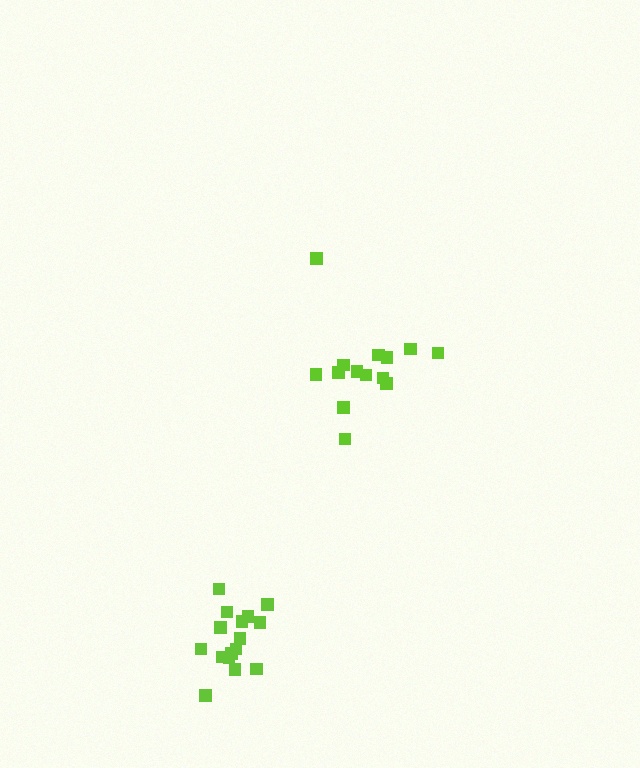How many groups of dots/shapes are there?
There are 2 groups.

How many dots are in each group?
Group 1: 16 dots, Group 2: 14 dots (30 total).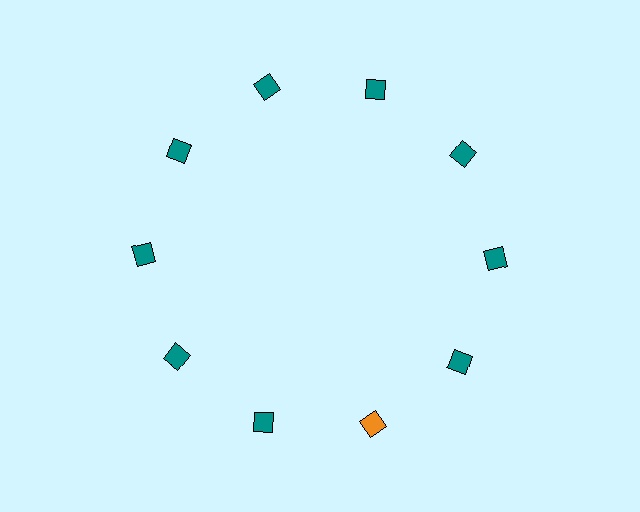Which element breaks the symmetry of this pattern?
The orange square at roughly the 5 o'clock position breaks the symmetry. All other shapes are teal squares.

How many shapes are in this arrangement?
There are 10 shapes arranged in a ring pattern.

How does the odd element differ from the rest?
It has a different color: orange instead of teal.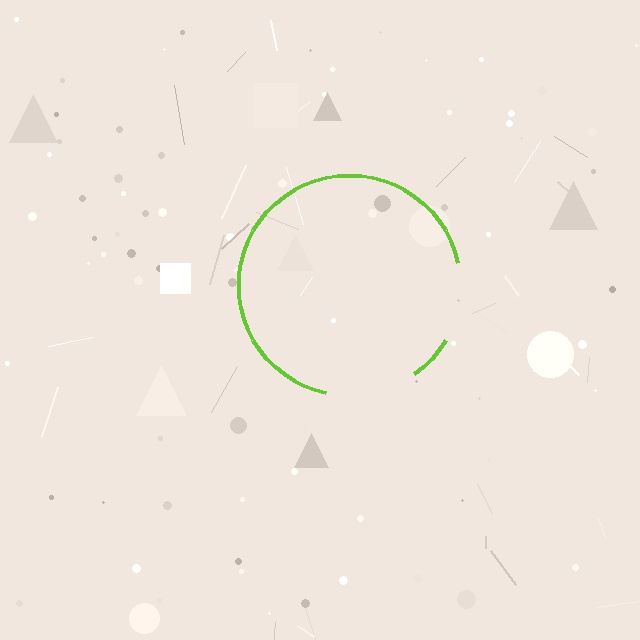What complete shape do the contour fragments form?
The contour fragments form a circle.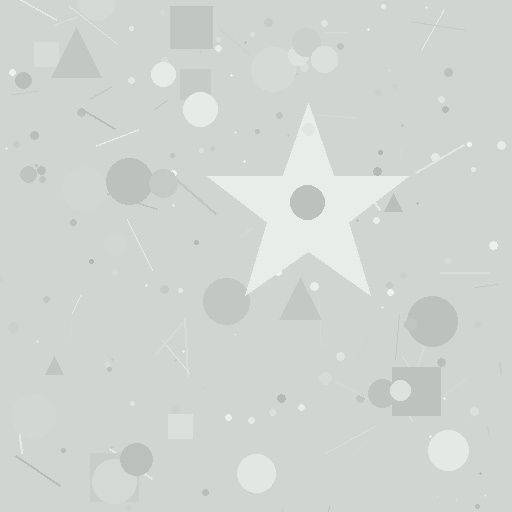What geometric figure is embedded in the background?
A star is embedded in the background.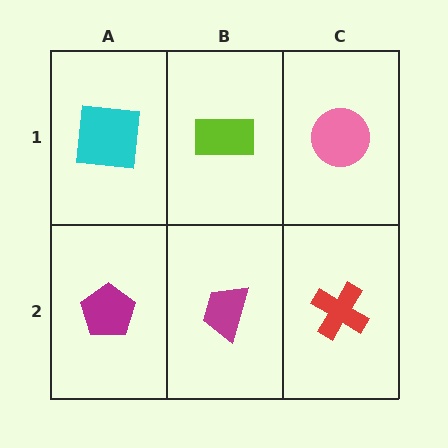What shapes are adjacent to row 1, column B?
A magenta trapezoid (row 2, column B), a cyan square (row 1, column A), a pink circle (row 1, column C).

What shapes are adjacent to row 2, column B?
A lime rectangle (row 1, column B), a magenta pentagon (row 2, column A), a red cross (row 2, column C).